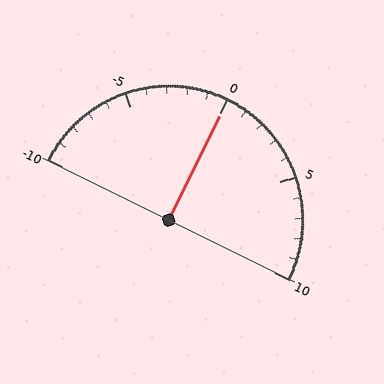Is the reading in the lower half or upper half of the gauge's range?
The reading is in the upper half of the range (-10 to 10).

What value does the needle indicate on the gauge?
The needle indicates approximately 0.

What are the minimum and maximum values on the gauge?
The gauge ranges from -10 to 10.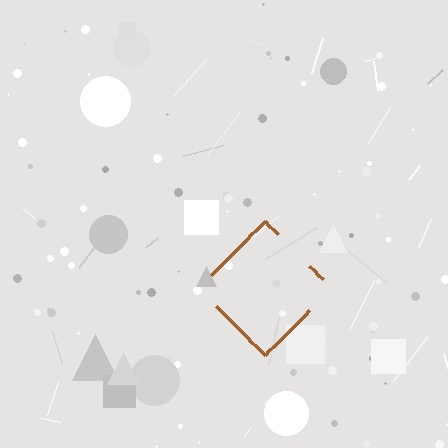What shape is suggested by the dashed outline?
The dashed outline suggests a diamond.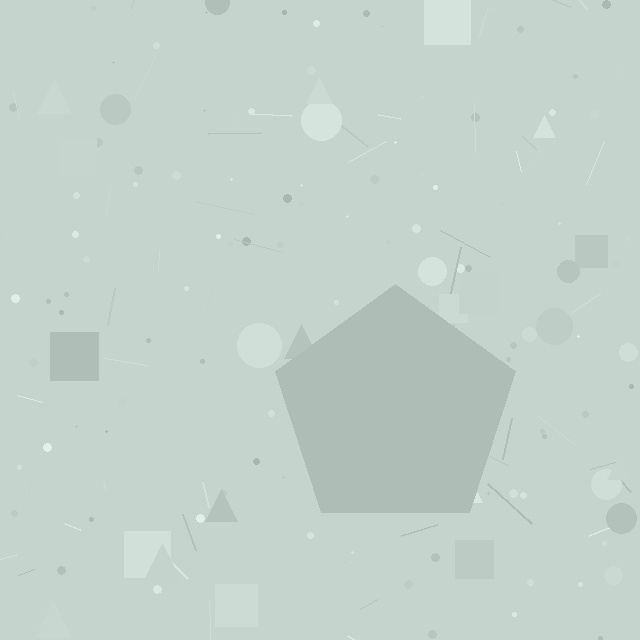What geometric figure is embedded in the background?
A pentagon is embedded in the background.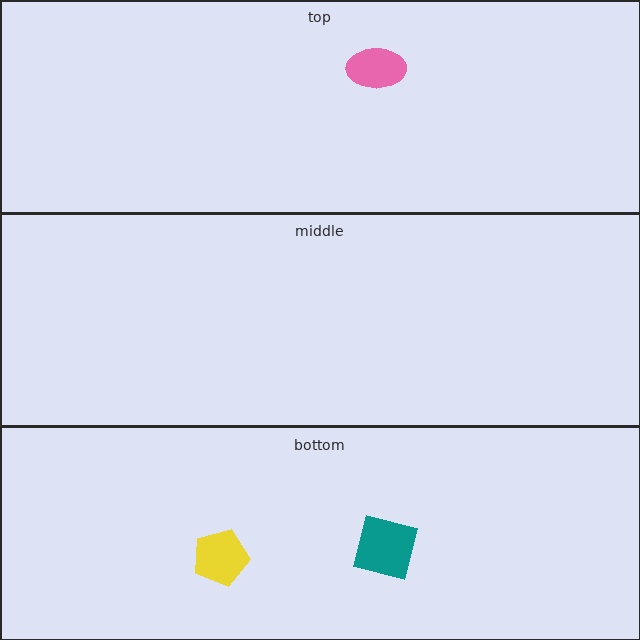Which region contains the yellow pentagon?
The bottom region.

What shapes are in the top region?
The pink ellipse.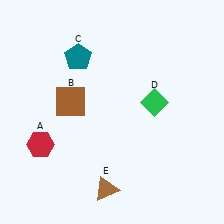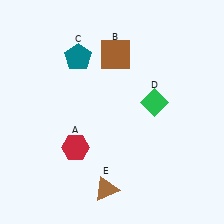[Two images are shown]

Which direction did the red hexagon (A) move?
The red hexagon (A) moved right.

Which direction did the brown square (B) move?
The brown square (B) moved up.